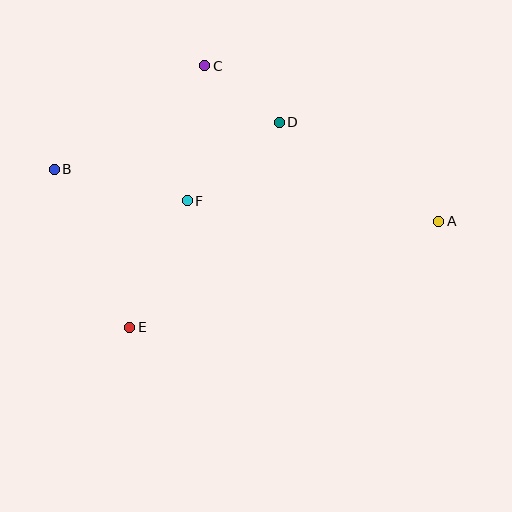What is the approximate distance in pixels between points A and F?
The distance between A and F is approximately 252 pixels.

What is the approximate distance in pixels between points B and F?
The distance between B and F is approximately 137 pixels.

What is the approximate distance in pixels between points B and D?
The distance between B and D is approximately 230 pixels.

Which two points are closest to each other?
Points C and D are closest to each other.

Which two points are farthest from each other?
Points A and B are farthest from each other.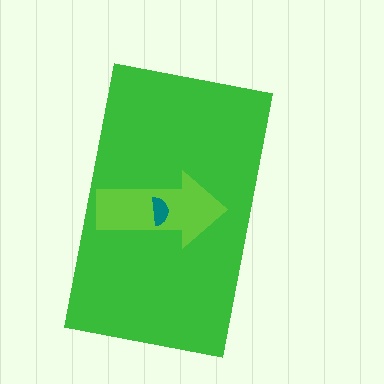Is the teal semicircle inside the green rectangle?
Yes.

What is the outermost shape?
The green rectangle.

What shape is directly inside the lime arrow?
The teal semicircle.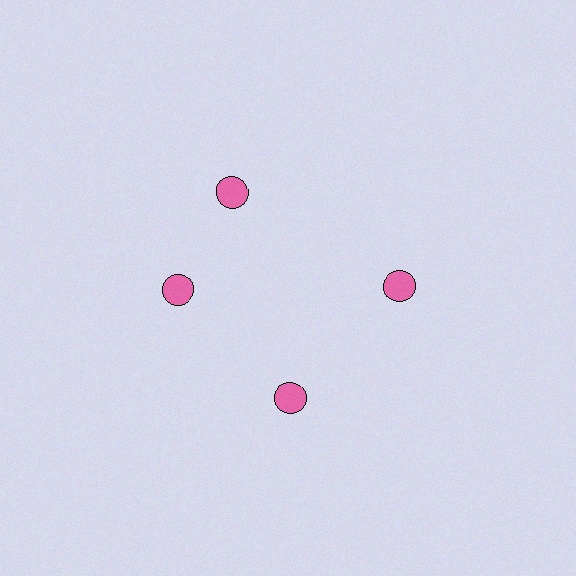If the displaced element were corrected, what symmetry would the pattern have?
It would have 4-fold rotational symmetry — the pattern would map onto itself every 90 degrees.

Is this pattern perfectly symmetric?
No. The 4 pink circles are arranged in a ring, but one element near the 12 o'clock position is rotated out of alignment along the ring, breaking the 4-fold rotational symmetry.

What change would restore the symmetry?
The symmetry would be restored by rotating it back into even spacing with its neighbors so that all 4 circles sit at equal angles and equal distance from the center.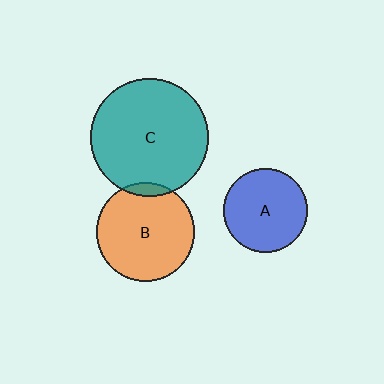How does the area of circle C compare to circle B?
Approximately 1.4 times.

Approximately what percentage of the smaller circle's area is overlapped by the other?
Approximately 5%.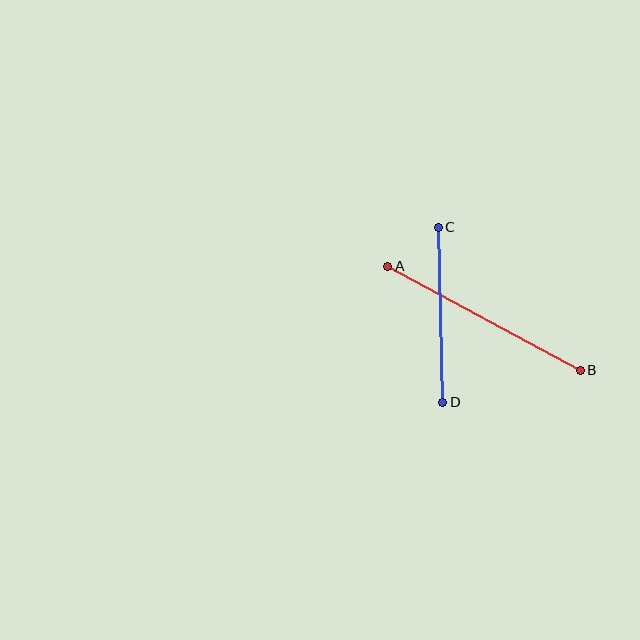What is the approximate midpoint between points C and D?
The midpoint is at approximately (441, 315) pixels.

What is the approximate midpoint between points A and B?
The midpoint is at approximately (484, 318) pixels.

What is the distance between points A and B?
The distance is approximately 219 pixels.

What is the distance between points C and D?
The distance is approximately 175 pixels.